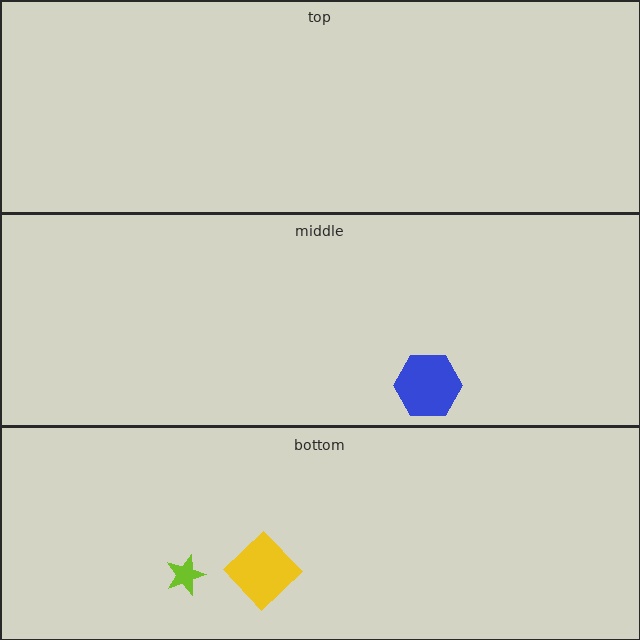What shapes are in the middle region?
The blue hexagon.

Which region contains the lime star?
The bottom region.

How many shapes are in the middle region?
1.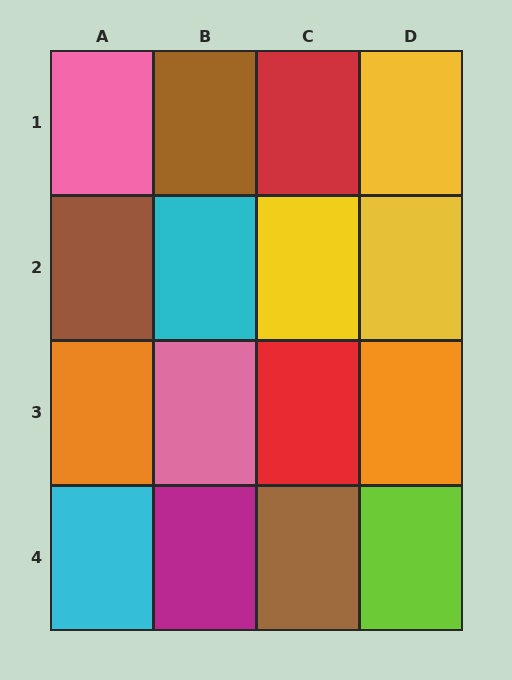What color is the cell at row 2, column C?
Yellow.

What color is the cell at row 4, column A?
Cyan.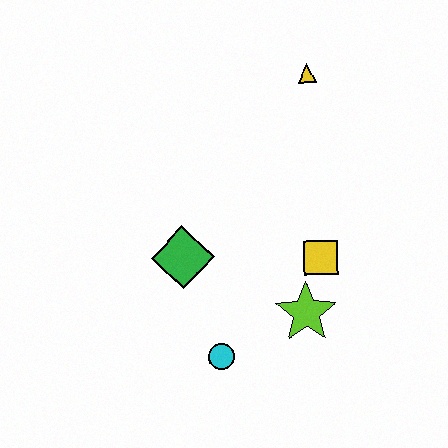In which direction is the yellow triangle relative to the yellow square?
The yellow triangle is above the yellow square.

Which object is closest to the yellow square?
The lime star is closest to the yellow square.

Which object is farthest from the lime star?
The yellow triangle is farthest from the lime star.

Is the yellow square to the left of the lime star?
No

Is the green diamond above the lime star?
Yes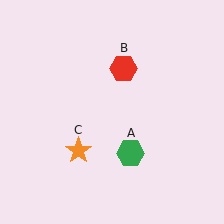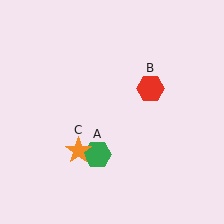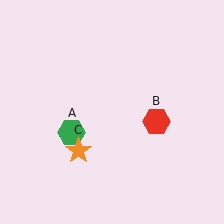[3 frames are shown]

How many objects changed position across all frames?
2 objects changed position: green hexagon (object A), red hexagon (object B).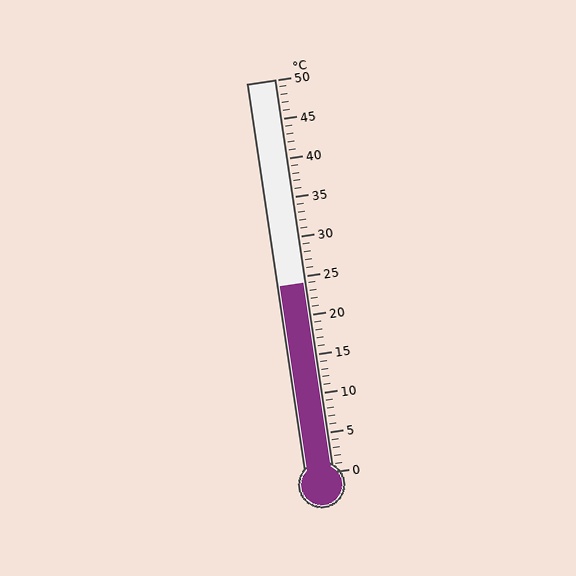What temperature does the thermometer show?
The thermometer shows approximately 24°C.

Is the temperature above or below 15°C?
The temperature is above 15°C.